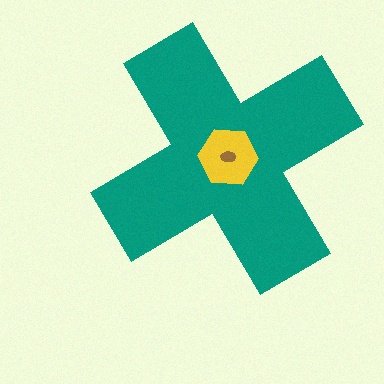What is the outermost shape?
The teal cross.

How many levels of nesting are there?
3.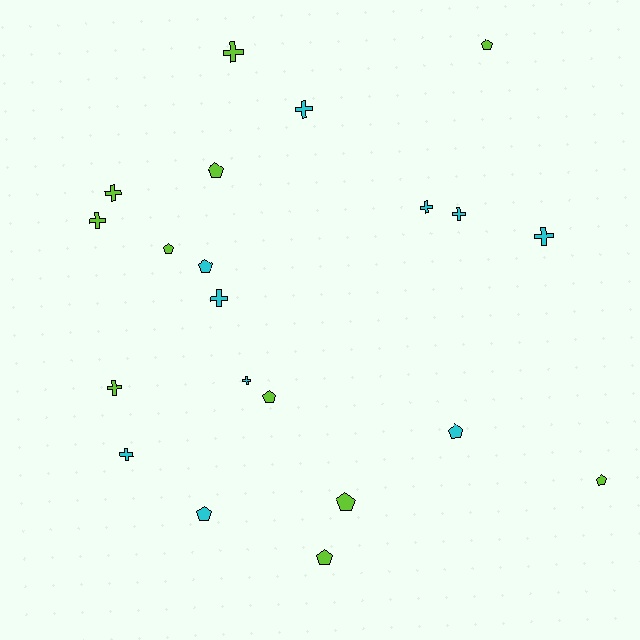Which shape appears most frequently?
Cross, with 11 objects.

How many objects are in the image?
There are 21 objects.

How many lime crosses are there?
There are 4 lime crosses.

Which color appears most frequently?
Lime, with 11 objects.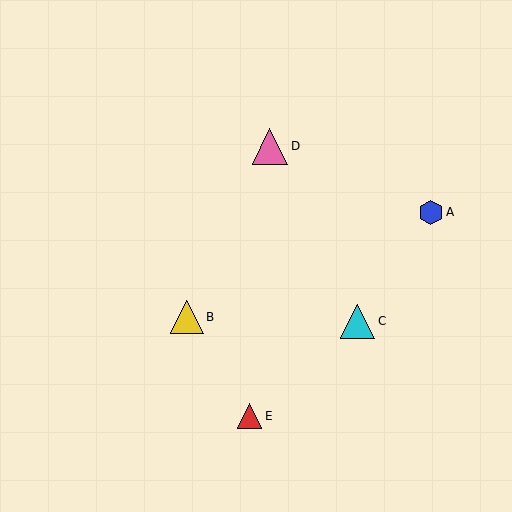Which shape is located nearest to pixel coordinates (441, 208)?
The blue hexagon (labeled A) at (431, 212) is nearest to that location.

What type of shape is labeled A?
Shape A is a blue hexagon.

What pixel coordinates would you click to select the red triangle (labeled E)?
Click at (250, 416) to select the red triangle E.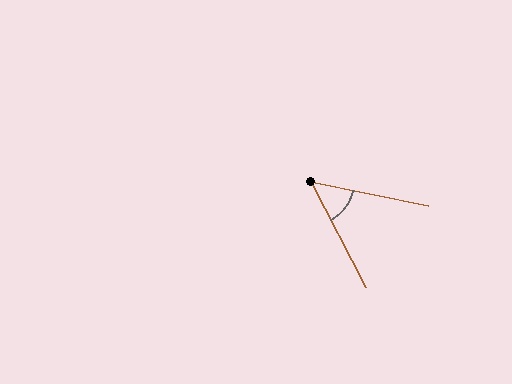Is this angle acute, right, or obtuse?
It is acute.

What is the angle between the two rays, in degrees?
Approximately 51 degrees.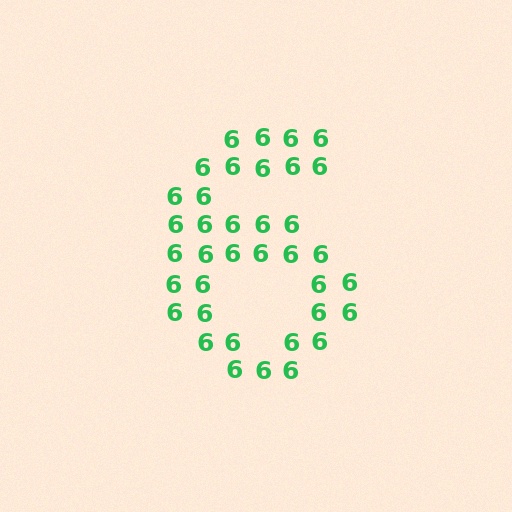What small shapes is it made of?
It is made of small digit 6's.